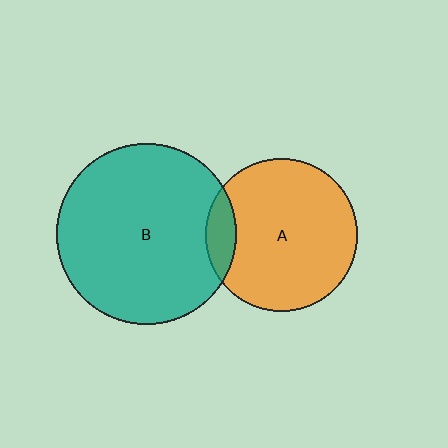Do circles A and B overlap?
Yes.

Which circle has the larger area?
Circle B (teal).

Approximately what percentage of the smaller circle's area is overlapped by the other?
Approximately 10%.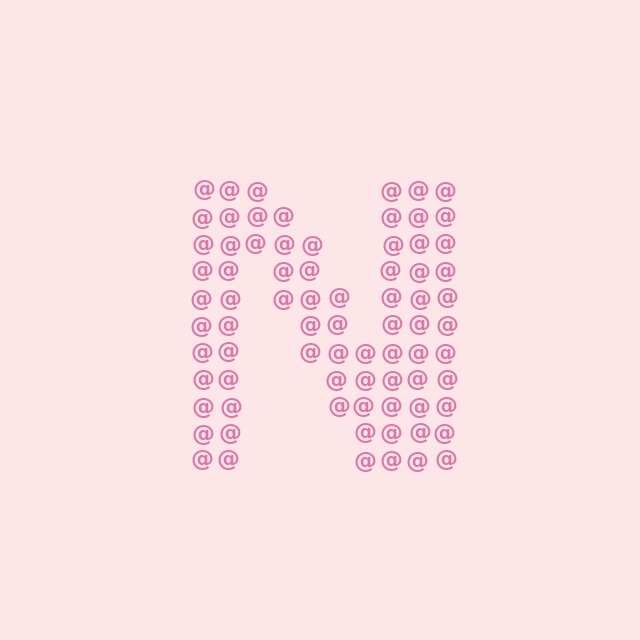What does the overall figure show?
The overall figure shows the letter N.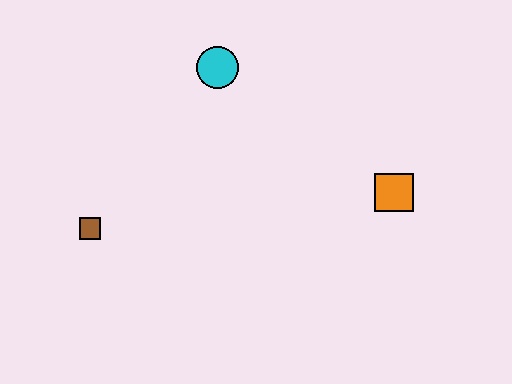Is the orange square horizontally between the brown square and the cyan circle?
No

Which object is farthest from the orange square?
The brown square is farthest from the orange square.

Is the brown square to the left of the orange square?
Yes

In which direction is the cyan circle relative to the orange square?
The cyan circle is to the left of the orange square.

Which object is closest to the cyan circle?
The brown square is closest to the cyan circle.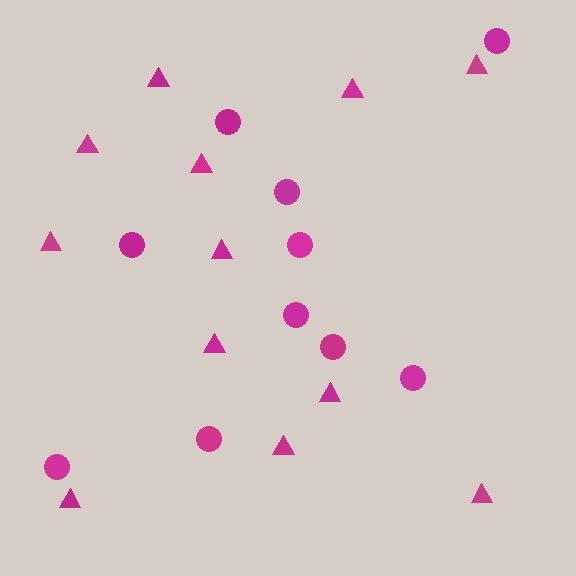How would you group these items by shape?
There are 2 groups: one group of circles (10) and one group of triangles (12).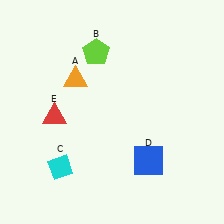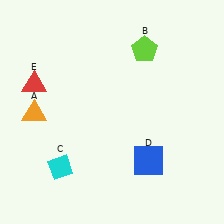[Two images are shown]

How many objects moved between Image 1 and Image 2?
3 objects moved between the two images.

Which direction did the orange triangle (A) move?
The orange triangle (A) moved left.